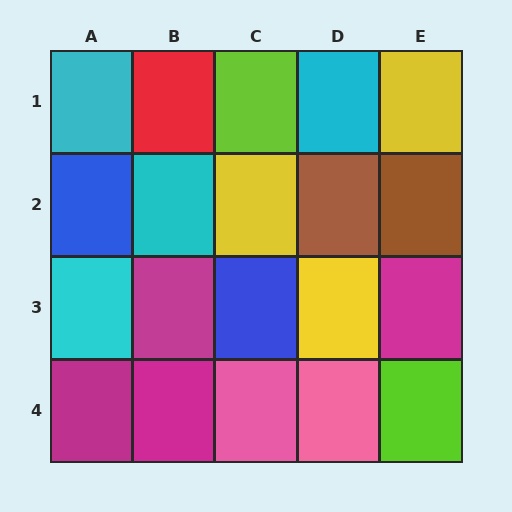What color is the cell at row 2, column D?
Brown.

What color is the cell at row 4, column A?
Magenta.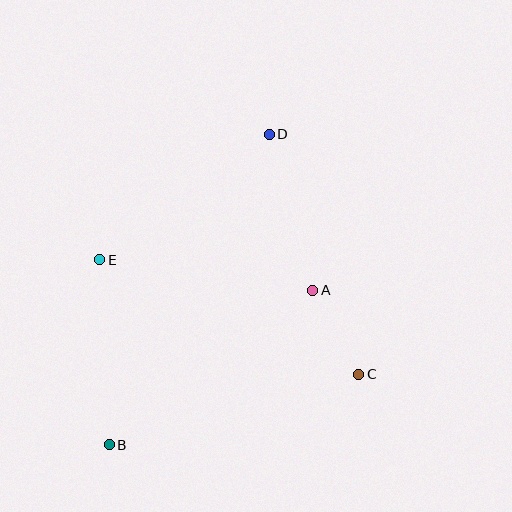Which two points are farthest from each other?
Points B and D are farthest from each other.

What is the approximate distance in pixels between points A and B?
The distance between A and B is approximately 255 pixels.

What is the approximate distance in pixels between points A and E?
The distance between A and E is approximately 215 pixels.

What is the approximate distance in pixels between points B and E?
The distance between B and E is approximately 185 pixels.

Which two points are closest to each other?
Points A and C are closest to each other.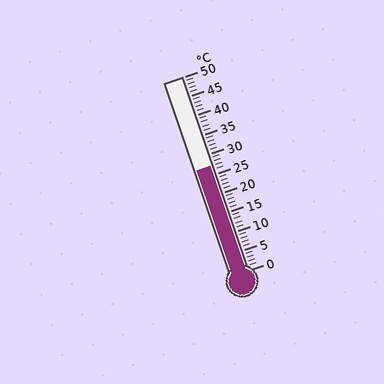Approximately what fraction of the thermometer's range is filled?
The thermometer is filled to approximately 55% of its range.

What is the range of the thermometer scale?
The thermometer scale ranges from 0°C to 50°C.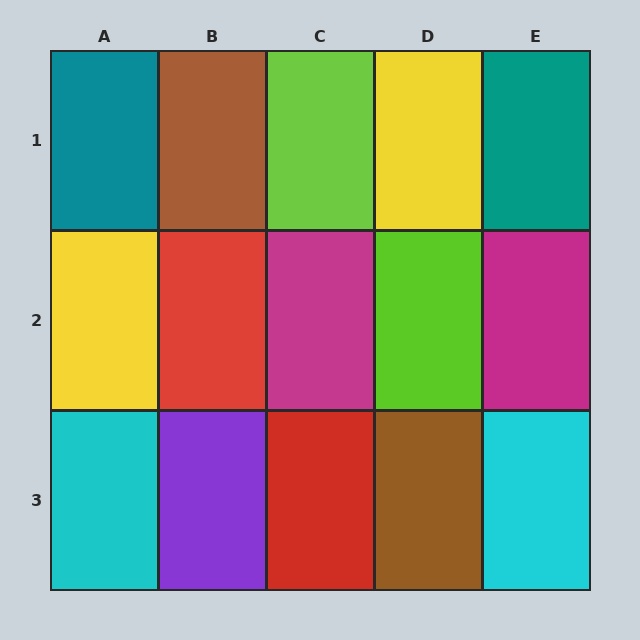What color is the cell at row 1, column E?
Teal.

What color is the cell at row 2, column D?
Lime.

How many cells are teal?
2 cells are teal.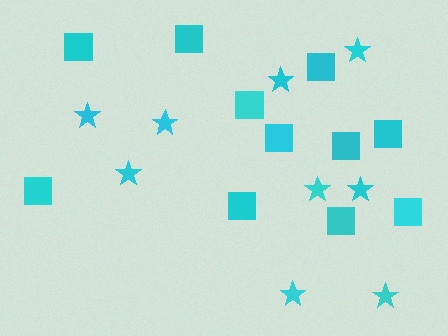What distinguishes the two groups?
There are 2 groups: one group of stars (9) and one group of squares (11).